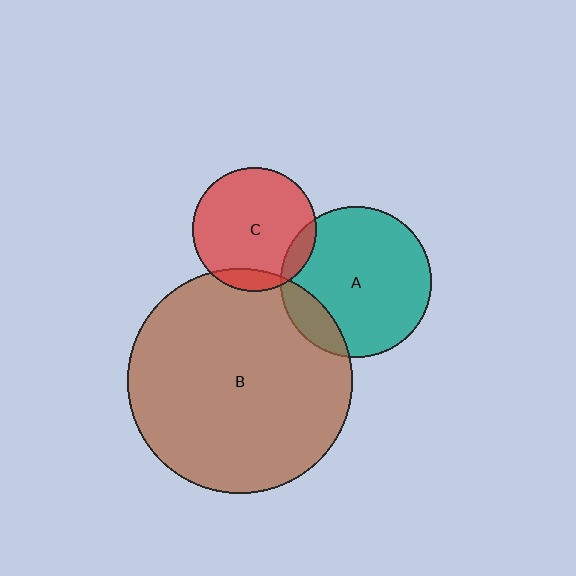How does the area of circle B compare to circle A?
Approximately 2.2 times.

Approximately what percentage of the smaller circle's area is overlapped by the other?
Approximately 10%.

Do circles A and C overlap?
Yes.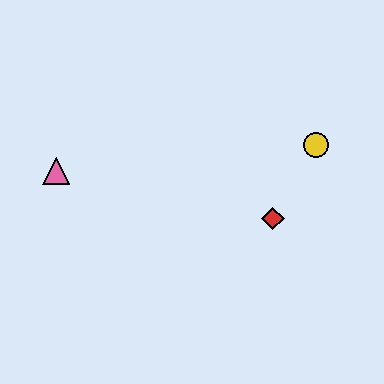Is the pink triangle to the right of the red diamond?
No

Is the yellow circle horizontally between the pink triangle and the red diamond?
No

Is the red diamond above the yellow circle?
No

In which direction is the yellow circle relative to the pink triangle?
The yellow circle is to the right of the pink triangle.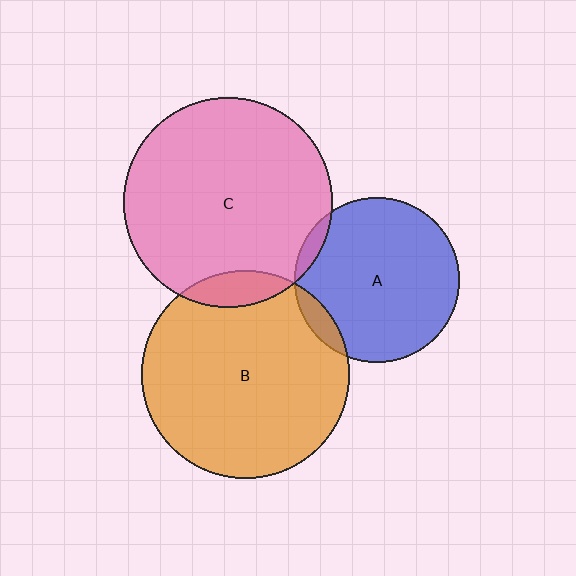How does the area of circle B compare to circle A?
Approximately 1.6 times.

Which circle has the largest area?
Circle C (pink).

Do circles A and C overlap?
Yes.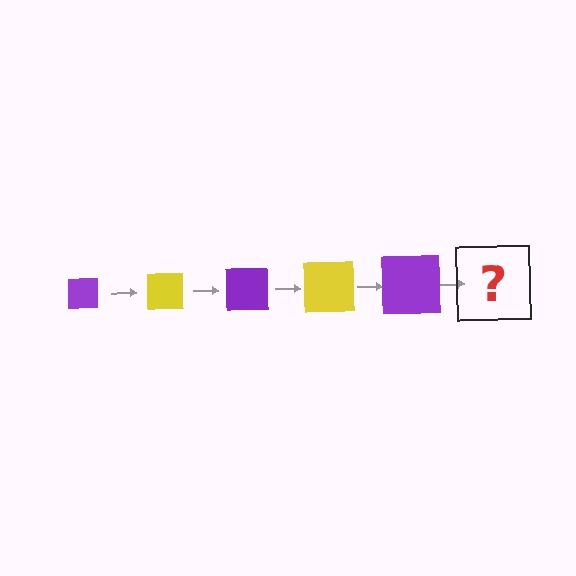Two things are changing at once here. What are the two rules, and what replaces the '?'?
The two rules are that the square grows larger each step and the color cycles through purple and yellow. The '?' should be a yellow square, larger than the previous one.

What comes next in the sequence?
The next element should be a yellow square, larger than the previous one.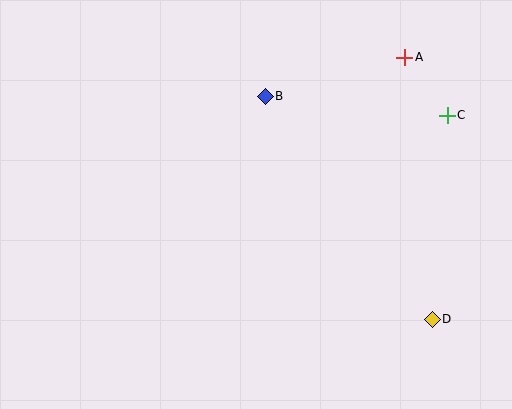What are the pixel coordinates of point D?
Point D is at (432, 319).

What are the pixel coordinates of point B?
Point B is at (265, 96).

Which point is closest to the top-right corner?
Point A is closest to the top-right corner.